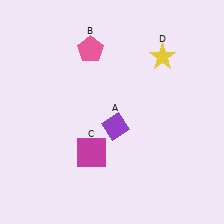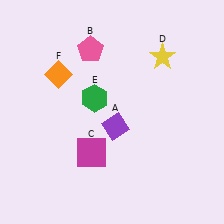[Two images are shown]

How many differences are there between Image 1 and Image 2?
There are 2 differences between the two images.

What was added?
A green hexagon (E), an orange diamond (F) were added in Image 2.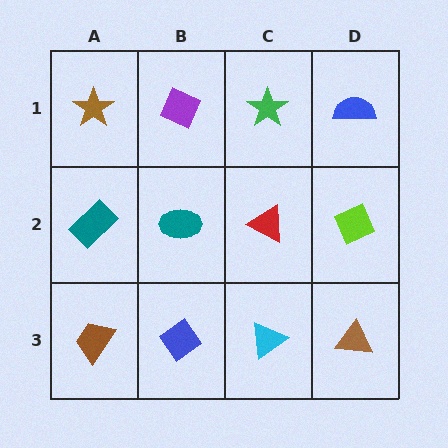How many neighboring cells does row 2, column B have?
4.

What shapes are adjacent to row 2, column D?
A blue semicircle (row 1, column D), a brown triangle (row 3, column D), a red triangle (row 2, column C).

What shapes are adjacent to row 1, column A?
A teal rectangle (row 2, column A), a purple diamond (row 1, column B).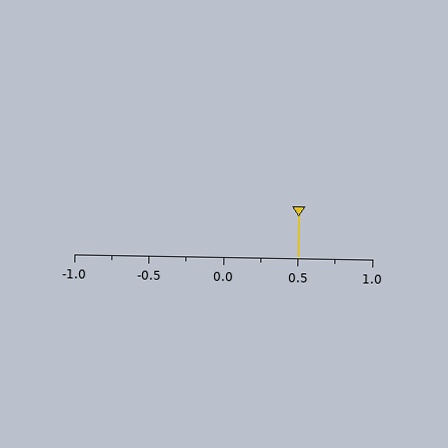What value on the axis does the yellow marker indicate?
The marker indicates approximately 0.5.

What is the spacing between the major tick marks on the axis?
The major ticks are spaced 0.5 apart.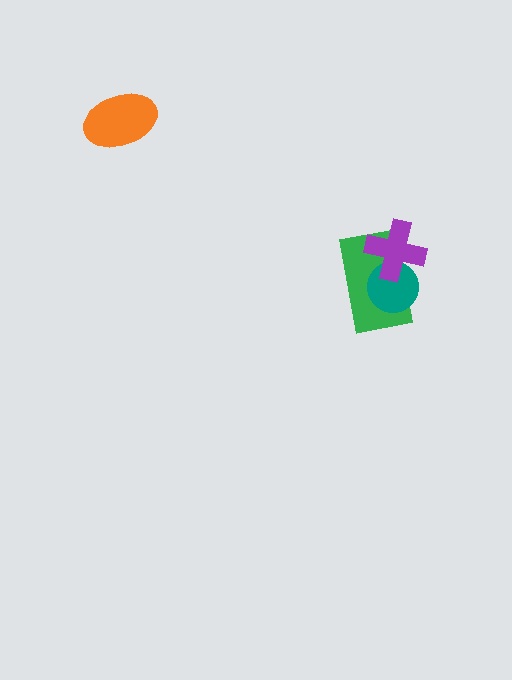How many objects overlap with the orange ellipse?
0 objects overlap with the orange ellipse.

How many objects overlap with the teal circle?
2 objects overlap with the teal circle.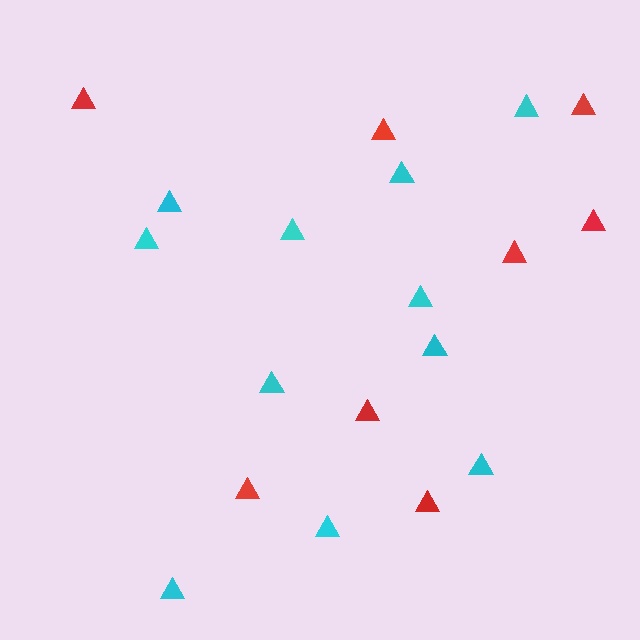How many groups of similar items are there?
There are 2 groups: one group of red triangles (8) and one group of cyan triangles (11).